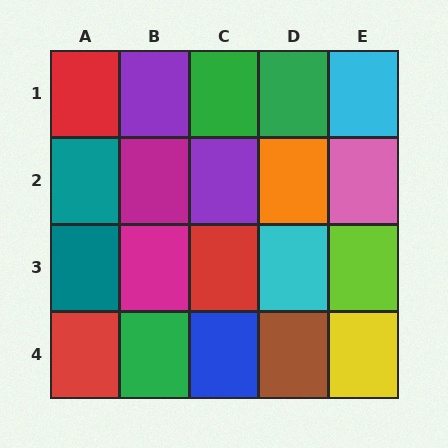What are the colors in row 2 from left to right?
Teal, magenta, purple, orange, pink.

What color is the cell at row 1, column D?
Green.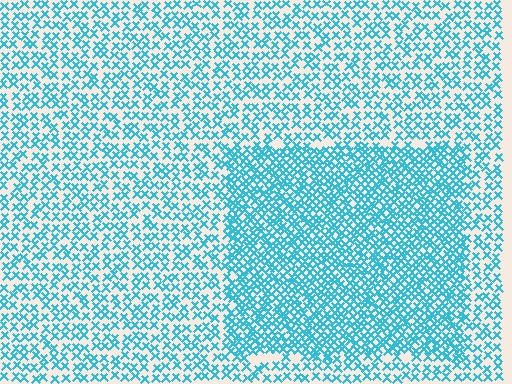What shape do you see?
I see a rectangle.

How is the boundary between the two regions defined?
The boundary is defined by a change in element density (approximately 1.9x ratio). All elements are the same color, size, and shape.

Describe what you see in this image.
The image contains small cyan elements arranged at two different densities. A rectangle-shaped region is visible where the elements are more densely packed than the surrounding area.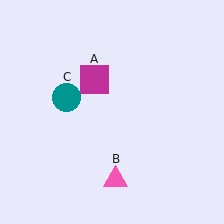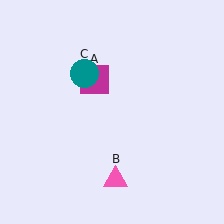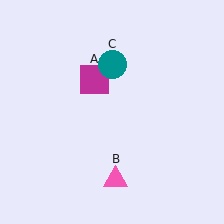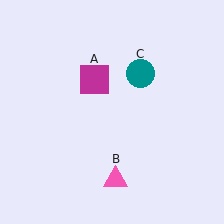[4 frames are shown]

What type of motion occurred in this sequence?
The teal circle (object C) rotated clockwise around the center of the scene.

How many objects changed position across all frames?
1 object changed position: teal circle (object C).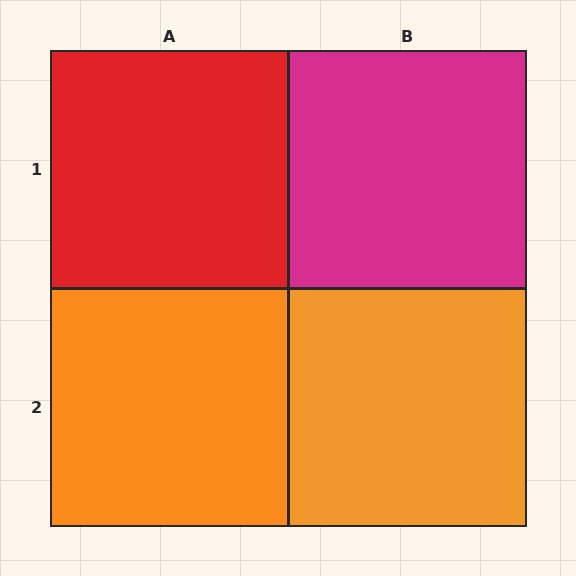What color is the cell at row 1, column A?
Red.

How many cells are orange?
2 cells are orange.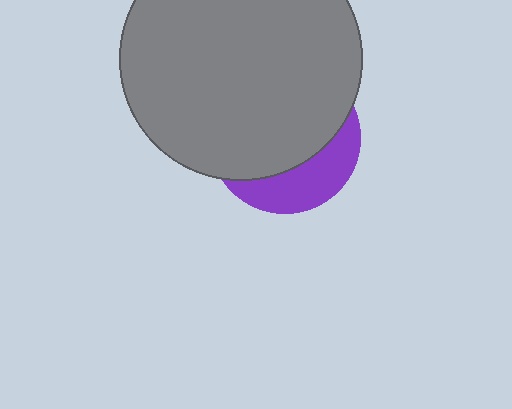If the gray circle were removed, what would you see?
You would see the complete purple circle.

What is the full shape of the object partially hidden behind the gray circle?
The partially hidden object is a purple circle.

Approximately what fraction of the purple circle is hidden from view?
Roughly 69% of the purple circle is hidden behind the gray circle.